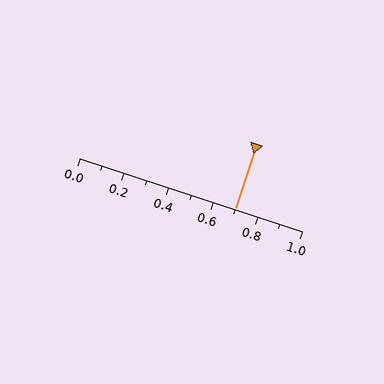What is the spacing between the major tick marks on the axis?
The major ticks are spaced 0.2 apart.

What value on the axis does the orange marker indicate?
The marker indicates approximately 0.7.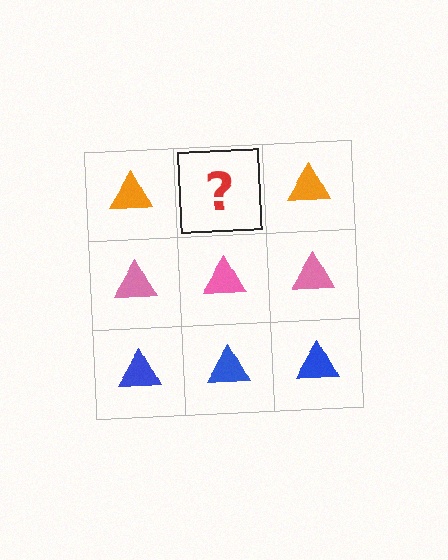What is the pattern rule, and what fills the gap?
The rule is that each row has a consistent color. The gap should be filled with an orange triangle.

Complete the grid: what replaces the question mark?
The question mark should be replaced with an orange triangle.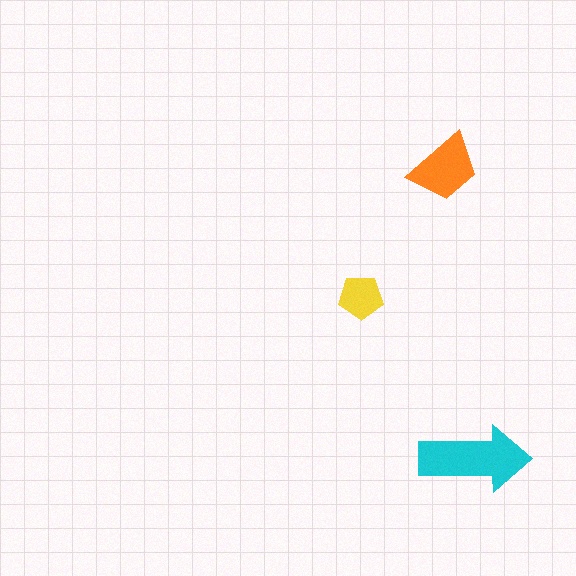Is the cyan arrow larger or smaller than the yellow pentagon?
Larger.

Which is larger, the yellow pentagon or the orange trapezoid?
The orange trapezoid.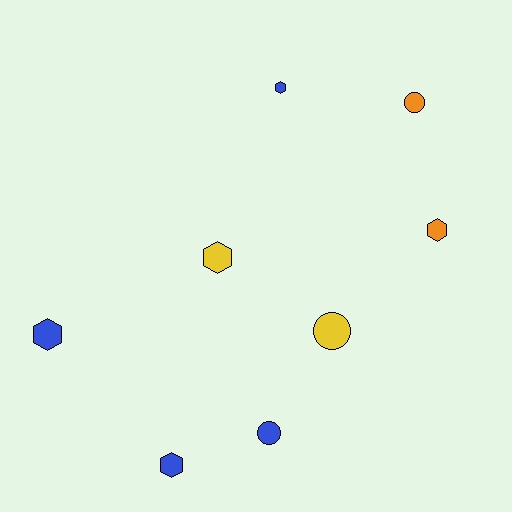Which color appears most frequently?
Blue, with 4 objects.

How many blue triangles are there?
There are no blue triangles.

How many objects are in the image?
There are 8 objects.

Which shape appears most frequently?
Hexagon, with 5 objects.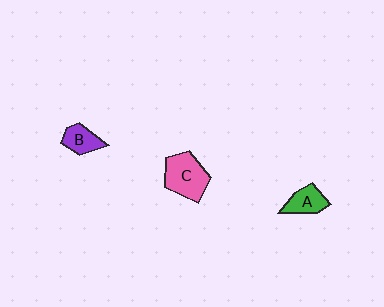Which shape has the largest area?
Shape C (pink).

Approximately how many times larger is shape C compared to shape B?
Approximately 1.8 times.